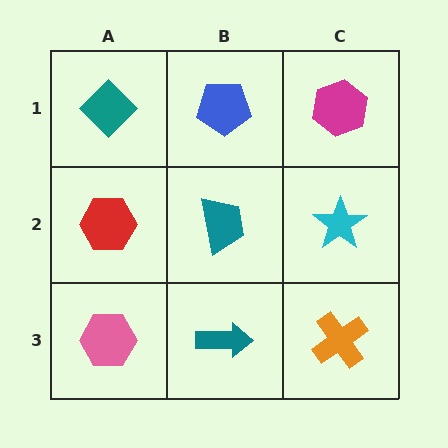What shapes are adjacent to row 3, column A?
A red hexagon (row 2, column A), a teal arrow (row 3, column B).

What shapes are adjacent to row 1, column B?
A teal trapezoid (row 2, column B), a teal diamond (row 1, column A), a magenta hexagon (row 1, column C).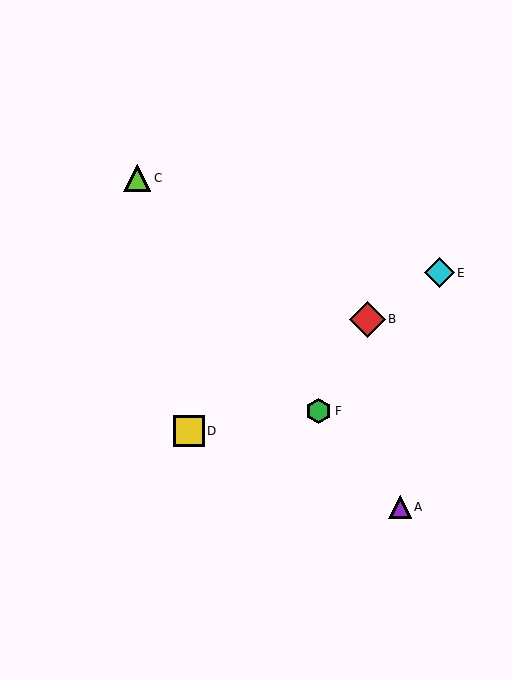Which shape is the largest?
The red diamond (labeled B) is the largest.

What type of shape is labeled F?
Shape F is a green hexagon.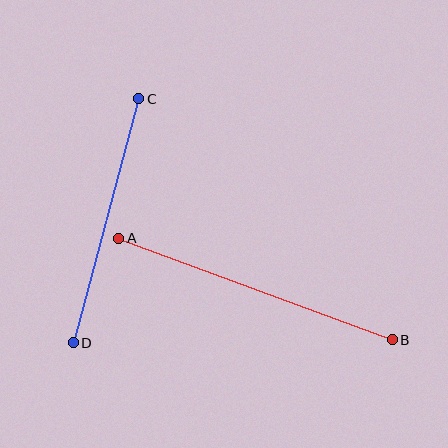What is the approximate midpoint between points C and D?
The midpoint is at approximately (106, 221) pixels.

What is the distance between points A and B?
The distance is approximately 292 pixels.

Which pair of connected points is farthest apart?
Points A and B are farthest apart.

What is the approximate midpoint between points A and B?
The midpoint is at approximately (255, 289) pixels.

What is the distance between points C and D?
The distance is approximately 252 pixels.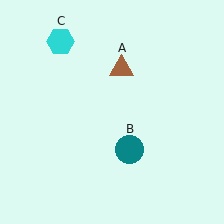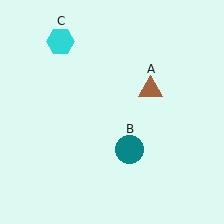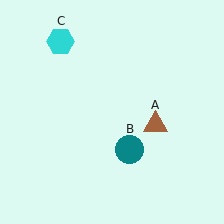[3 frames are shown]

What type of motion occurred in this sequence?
The brown triangle (object A) rotated clockwise around the center of the scene.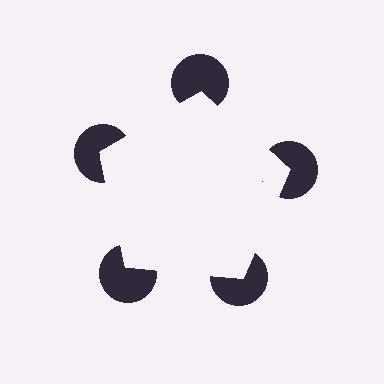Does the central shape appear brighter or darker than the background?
It typically appears slightly brighter than the background, even though no actual brightness change is drawn.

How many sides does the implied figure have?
5 sides.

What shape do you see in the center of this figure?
An illusory pentagon — its edges are inferred from the aligned wedge cuts in the pac-man discs, not physically drawn.